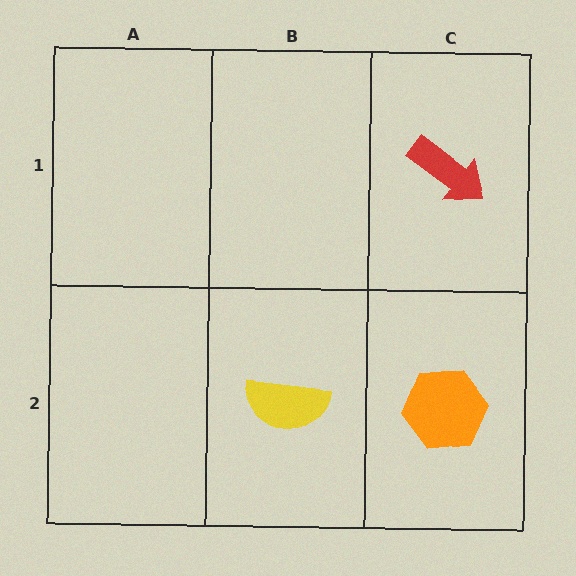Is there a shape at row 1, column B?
No, that cell is empty.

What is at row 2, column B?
A yellow semicircle.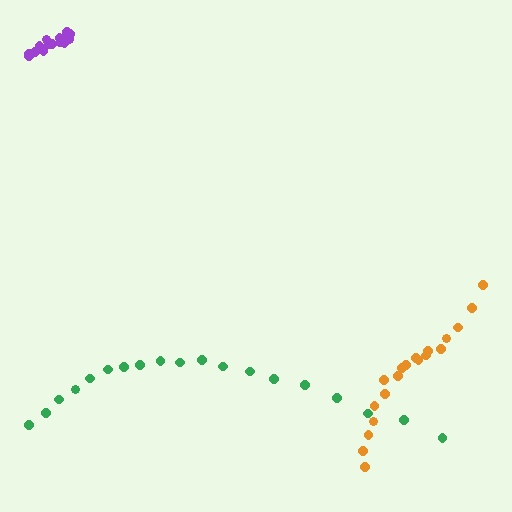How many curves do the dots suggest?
There are 3 distinct paths.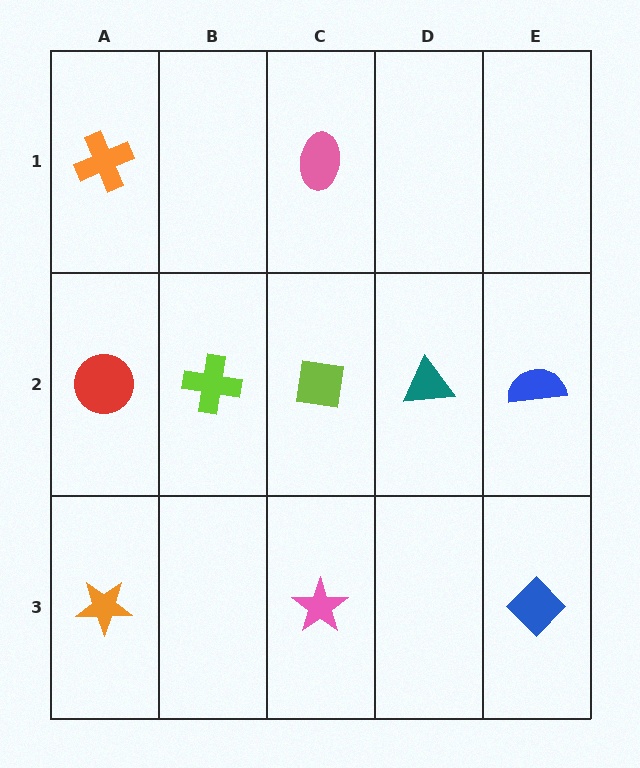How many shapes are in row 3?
3 shapes.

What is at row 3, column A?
An orange star.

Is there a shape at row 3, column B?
No, that cell is empty.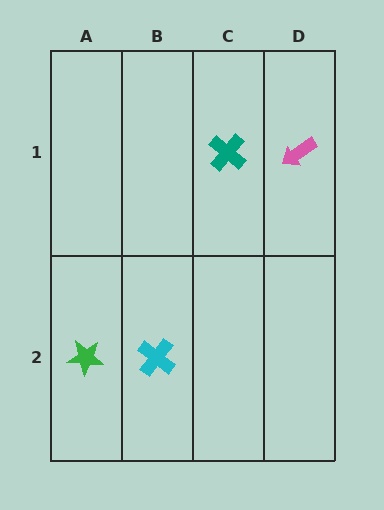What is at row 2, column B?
A cyan cross.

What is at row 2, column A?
A green star.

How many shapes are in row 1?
2 shapes.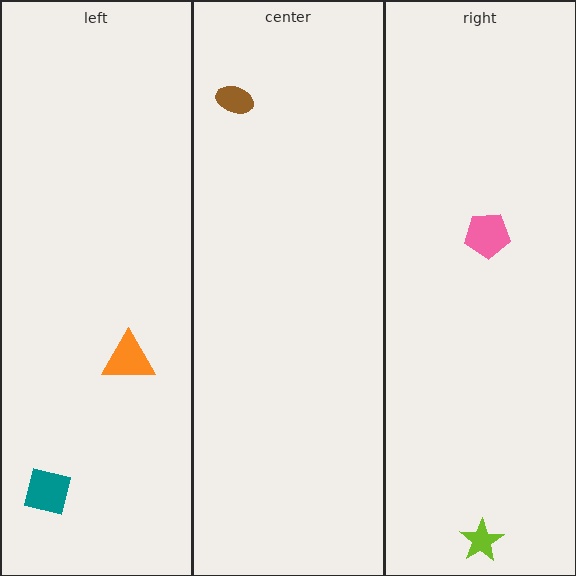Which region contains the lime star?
The right region.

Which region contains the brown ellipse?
The center region.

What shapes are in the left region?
The teal square, the orange triangle.